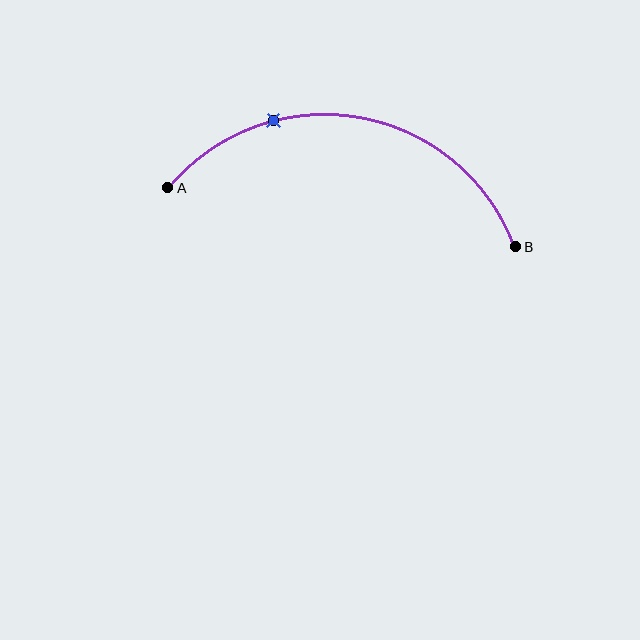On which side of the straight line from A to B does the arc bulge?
The arc bulges above the straight line connecting A and B.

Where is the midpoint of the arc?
The arc midpoint is the point on the curve farthest from the straight line joining A and B. It sits above that line.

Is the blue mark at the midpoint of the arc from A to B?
No. The blue mark lies on the arc but is closer to endpoint A. The arc midpoint would be at the point on the curve equidistant along the arc from both A and B.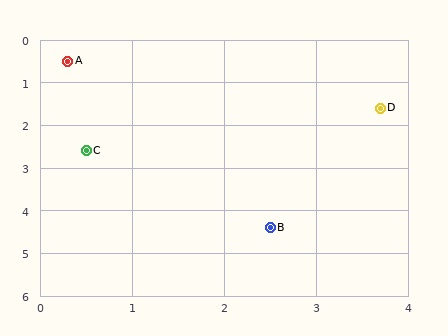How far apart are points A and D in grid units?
Points A and D are about 3.6 grid units apart.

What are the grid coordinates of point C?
Point C is at approximately (0.5, 2.6).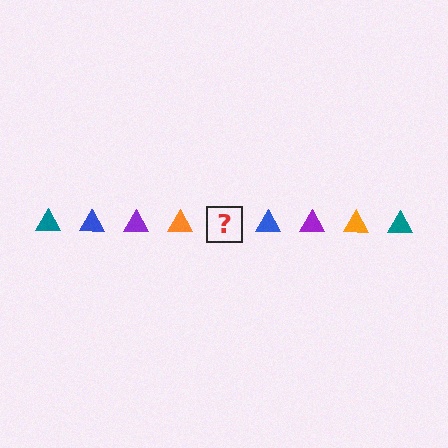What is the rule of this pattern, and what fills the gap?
The rule is that the pattern cycles through teal, blue, purple, orange triangles. The gap should be filled with a teal triangle.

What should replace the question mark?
The question mark should be replaced with a teal triangle.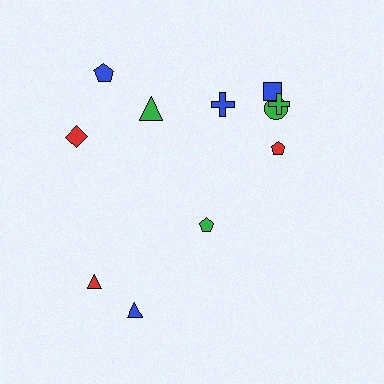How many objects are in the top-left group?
There are 3 objects.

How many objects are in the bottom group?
There are 3 objects.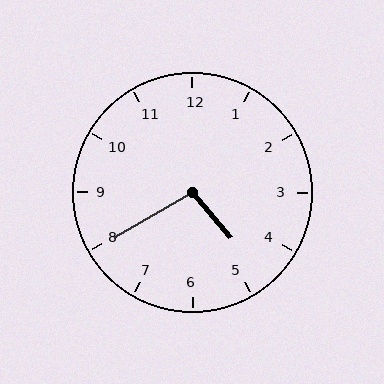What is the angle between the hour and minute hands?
Approximately 100 degrees.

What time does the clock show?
4:40.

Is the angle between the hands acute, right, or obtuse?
It is obtuse.